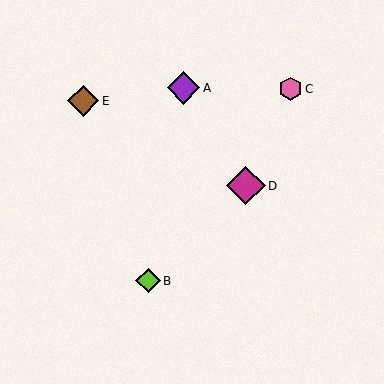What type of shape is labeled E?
Shape E is a brown diamond.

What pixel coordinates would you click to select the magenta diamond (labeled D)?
Click at (246, 186) to select the magenta diamond D.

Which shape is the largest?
The magenta diamond (labeled D) is the largest.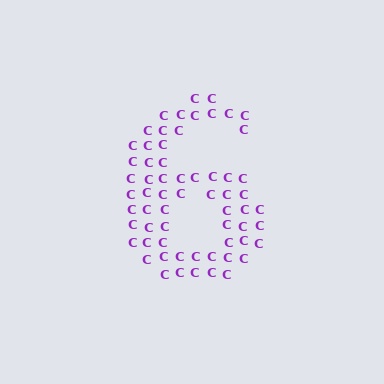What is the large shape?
The large shape is the digit 6.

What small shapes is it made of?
It is made of small letter C's.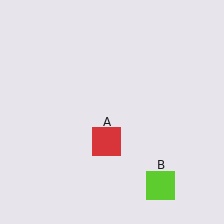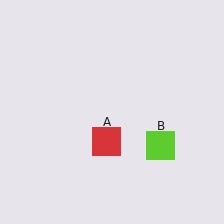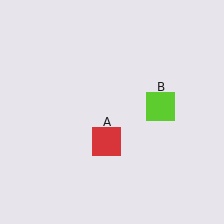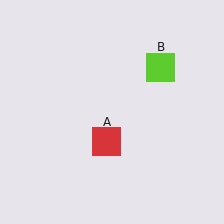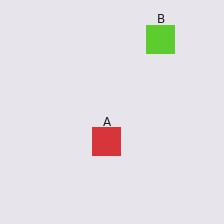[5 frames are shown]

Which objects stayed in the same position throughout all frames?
Red square (object A) remained stationary.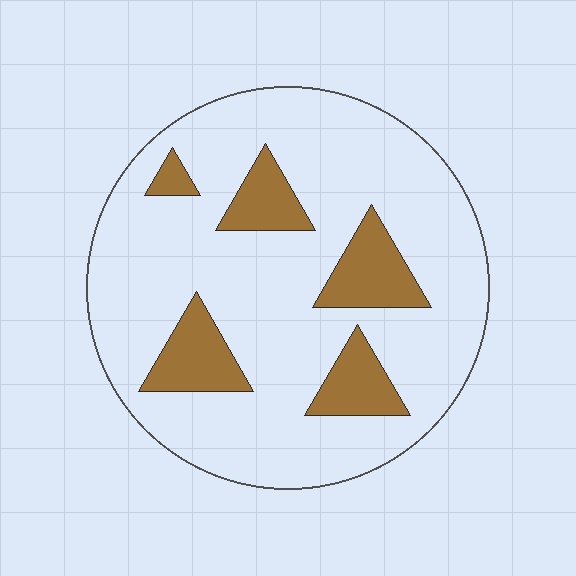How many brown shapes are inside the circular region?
5.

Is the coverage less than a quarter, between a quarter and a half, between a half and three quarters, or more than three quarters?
Less than a quarter.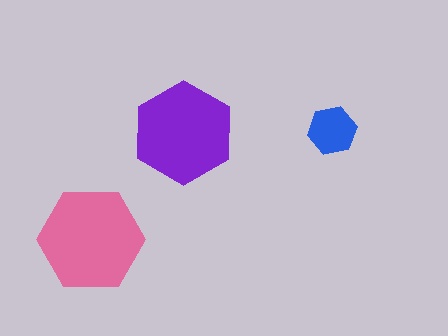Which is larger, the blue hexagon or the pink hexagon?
The pink one.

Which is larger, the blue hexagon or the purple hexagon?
The purple one.